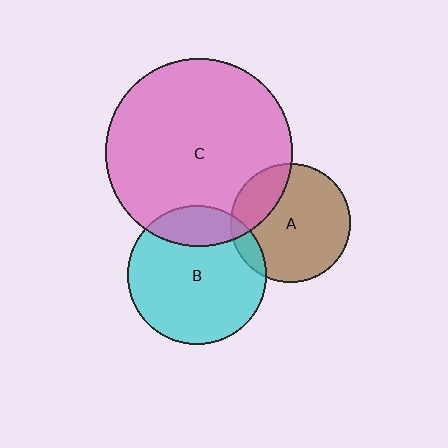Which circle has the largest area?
Circle C (pink).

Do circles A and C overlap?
Yes.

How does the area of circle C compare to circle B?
Approximately 1.8 times.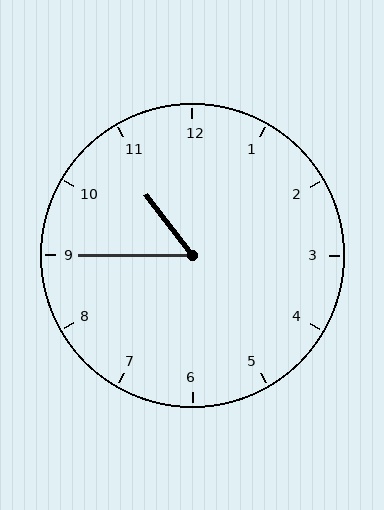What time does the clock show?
10:45.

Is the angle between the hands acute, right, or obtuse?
It is acute.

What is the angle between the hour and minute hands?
Approximately 52 degrees.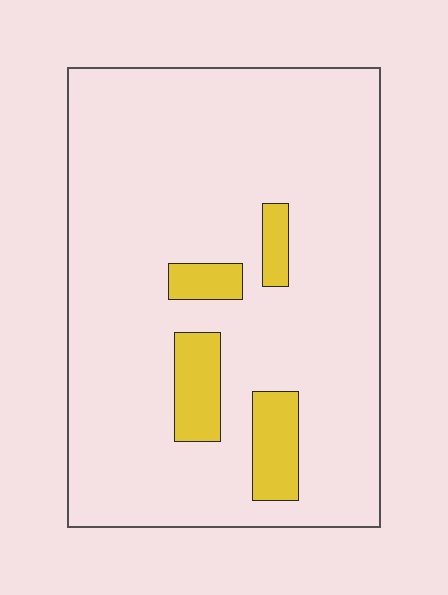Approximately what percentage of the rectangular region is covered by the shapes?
Approximately 10%.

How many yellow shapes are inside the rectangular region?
4.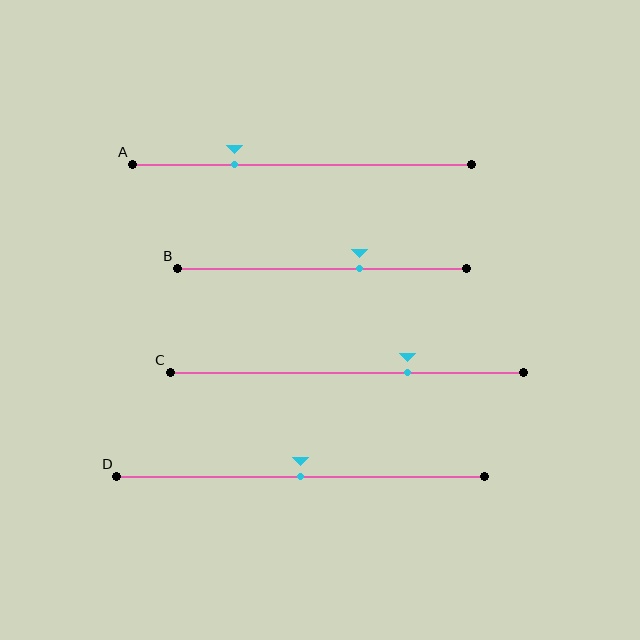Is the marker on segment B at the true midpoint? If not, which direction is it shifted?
No, the marker on segment B is shifted to the right by about 13% of the segment length.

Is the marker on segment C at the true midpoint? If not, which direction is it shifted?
No, the marker on segment C is shifted to the right by about 17% of the segment length.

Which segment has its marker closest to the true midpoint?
Segment D has its marker closest to the true midpoint.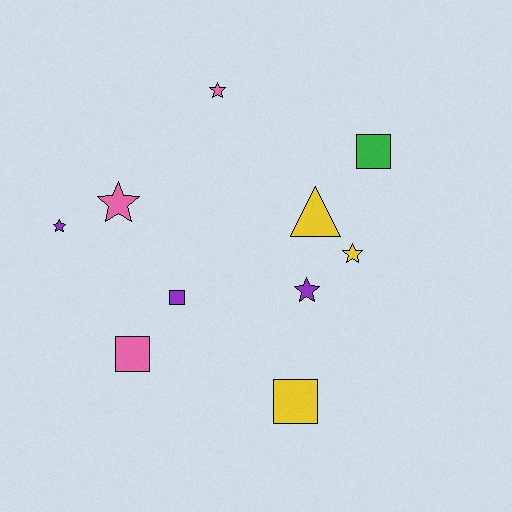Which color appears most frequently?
Yellow, with 3 objects.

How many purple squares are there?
There is 1 purple square.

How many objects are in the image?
There are 10 objects.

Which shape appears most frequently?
Star, with 5 objects.